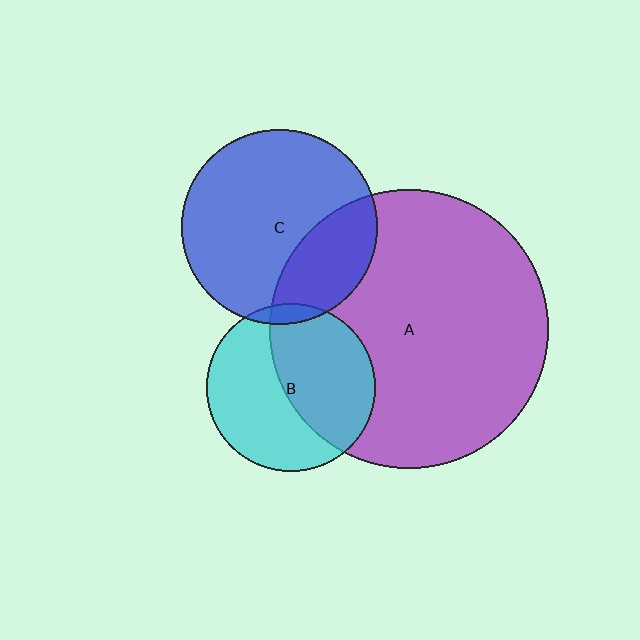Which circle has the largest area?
Circle A (purple).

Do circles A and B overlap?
Yes.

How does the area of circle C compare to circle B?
Approximately 1.4 times.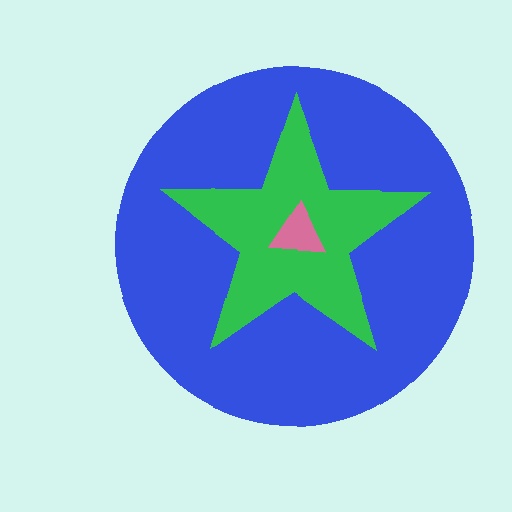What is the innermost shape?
The pink triangle.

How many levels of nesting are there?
3.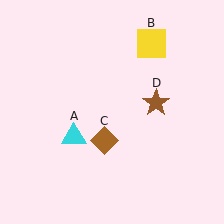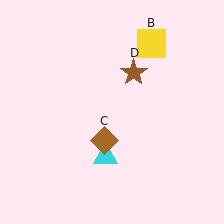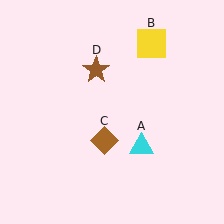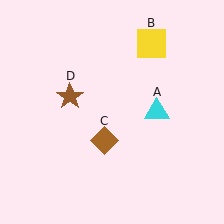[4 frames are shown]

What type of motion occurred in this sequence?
The cyan triangle (object A), brown star (object D) rotated counterclockwise around the center of the scene.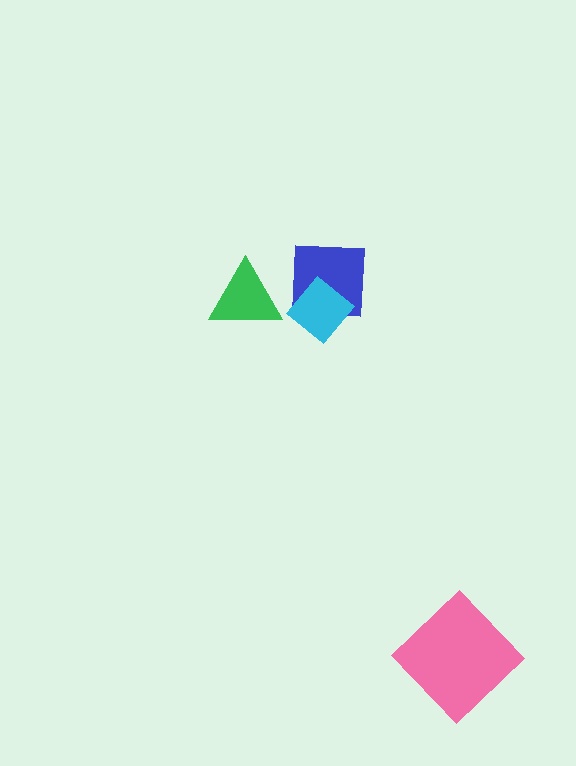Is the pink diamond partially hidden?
No, no other shape covers it.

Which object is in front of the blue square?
The cyan diamond is in front of the blue square.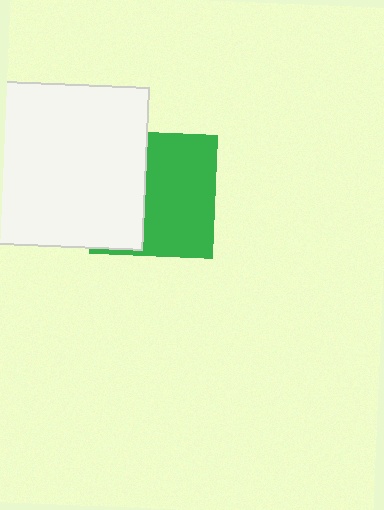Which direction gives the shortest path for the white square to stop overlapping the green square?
Moving left gives the shortest separation.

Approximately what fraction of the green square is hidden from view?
Roughly 42% of the green square is hidden behind the white square.